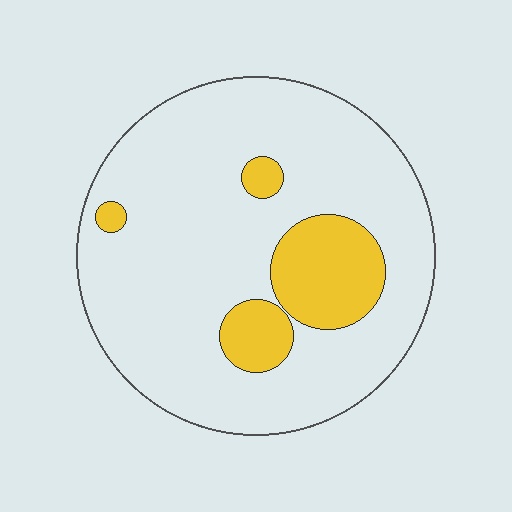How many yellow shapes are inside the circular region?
4.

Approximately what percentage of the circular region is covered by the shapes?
Approximately 15%.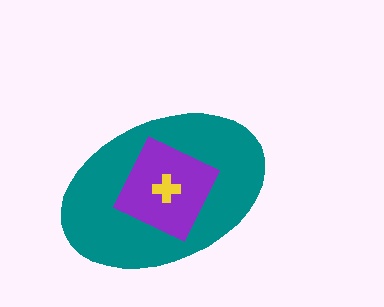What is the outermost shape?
The teal ellipse.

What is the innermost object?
The yellow cross.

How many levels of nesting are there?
3.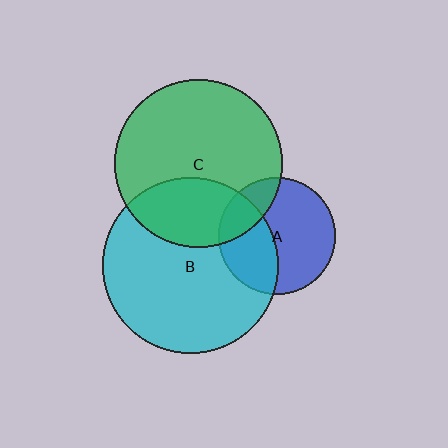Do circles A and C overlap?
Yes.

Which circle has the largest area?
Circle B (cyan).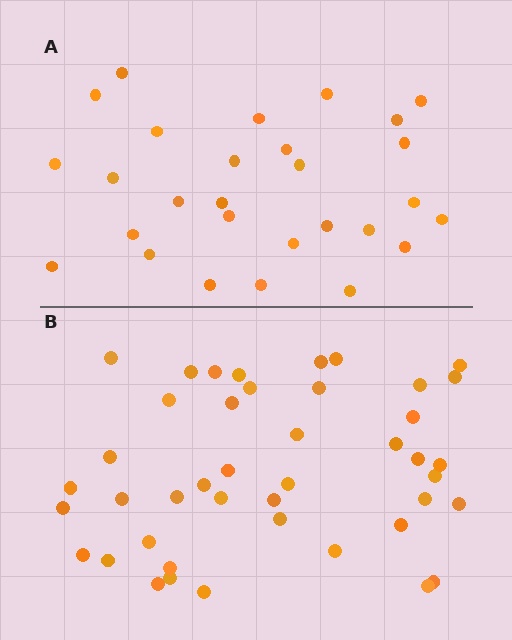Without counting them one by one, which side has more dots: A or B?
Region B (the bottom region) has more dots.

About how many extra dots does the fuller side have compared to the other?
Region B has approximately 15 more dots than region A.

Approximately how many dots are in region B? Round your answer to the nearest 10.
About 40 dots. (The exact count is 43, which rounds to 40.)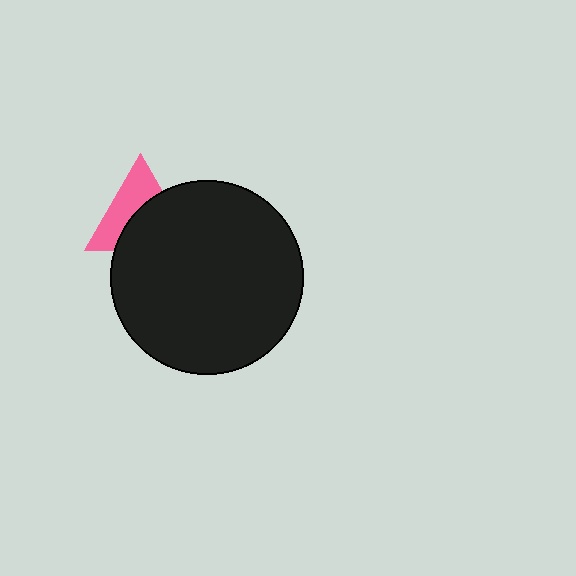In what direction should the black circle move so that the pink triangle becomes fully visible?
The black circle should move down. That is the shortest direction to clear the overlap and leave the pink triangle fully visible.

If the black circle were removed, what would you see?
You would see the complete pink triangle.